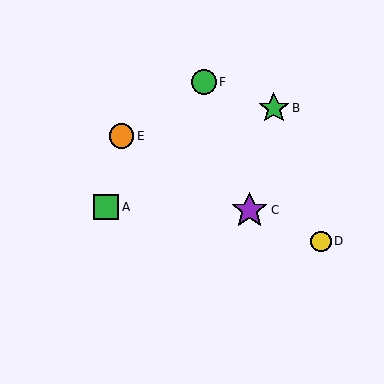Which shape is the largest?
The purple star (labeled C) is the largest.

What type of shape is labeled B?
Shape B is a green star.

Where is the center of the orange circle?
The center of the orange circle is at (122, 136).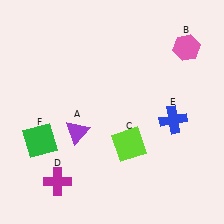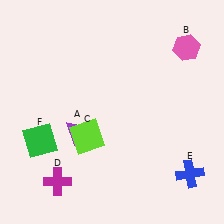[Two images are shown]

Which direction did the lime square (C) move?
The lime square (C) moved left.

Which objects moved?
The objects that moved are: the lime square (C), the blue cross (E).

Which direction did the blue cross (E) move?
The blue cross (E) moved down.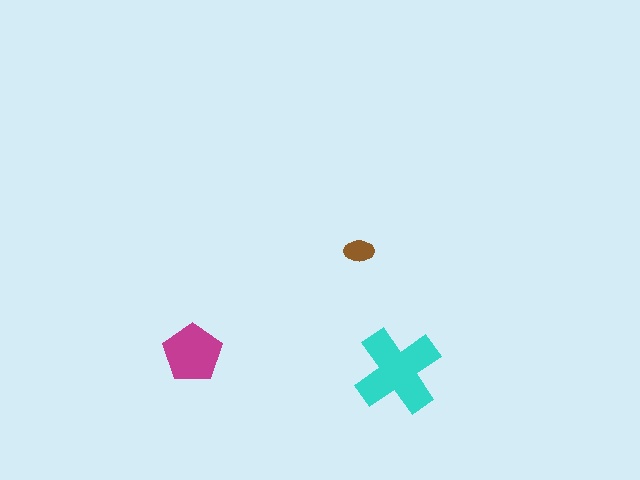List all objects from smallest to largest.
The brown ellipse, the magenta pentagon, the cyan cross.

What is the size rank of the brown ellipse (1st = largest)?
3rd.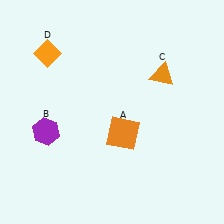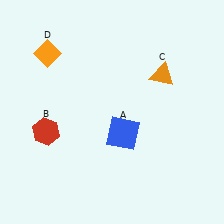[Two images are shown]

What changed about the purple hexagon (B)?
In Image 1, B is purple. In Image 2, it changed to red.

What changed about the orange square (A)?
In Image 1, A is orange. In Image 2, it changed to blue.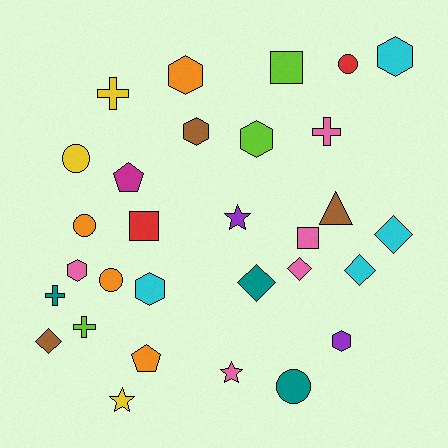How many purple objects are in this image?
There are 2 purple objects.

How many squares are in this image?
There are 3 squares.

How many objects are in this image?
There are 30 objects.